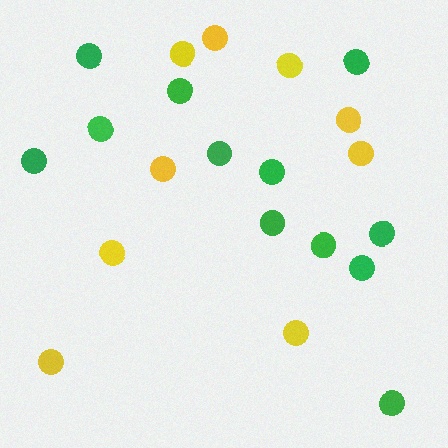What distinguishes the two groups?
There are 2 groups: one group of yellow circles (9) and one group of green circles (12).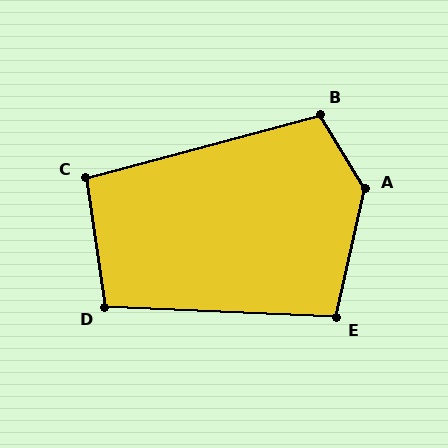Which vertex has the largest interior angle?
A, at approximately 136 degrees.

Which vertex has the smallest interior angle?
C, at approximately 97 degrees.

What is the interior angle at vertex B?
Approximately 106 degrees (obtuse).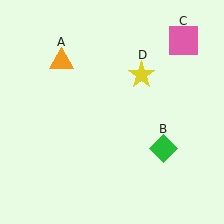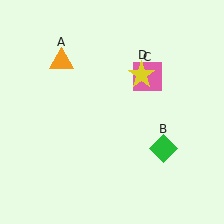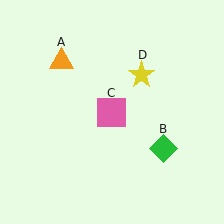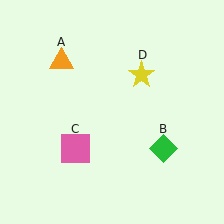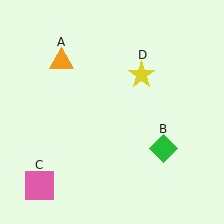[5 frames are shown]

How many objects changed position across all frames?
1 object changed position: pink square (object C).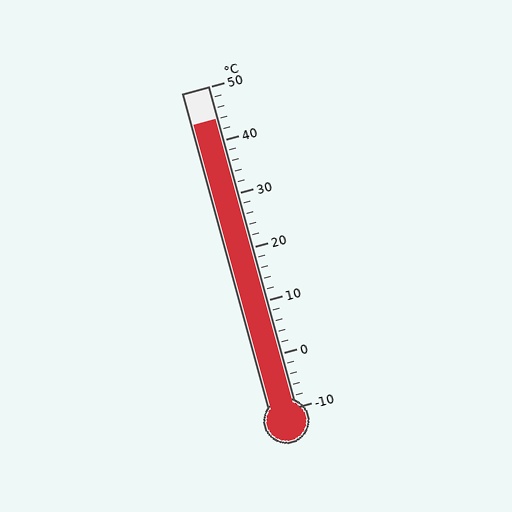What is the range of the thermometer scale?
The thermometer scale ranges from -10°C to 50°C.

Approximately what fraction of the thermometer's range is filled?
The thermometer is filled to approximately 90% of its range.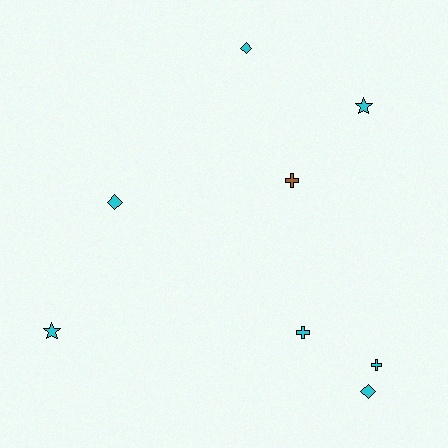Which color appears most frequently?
Cyan, with 7 objects.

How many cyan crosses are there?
There are 2 cyan crosses.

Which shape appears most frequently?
Diamond, with 3 objects.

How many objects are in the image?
There are 8 objects.